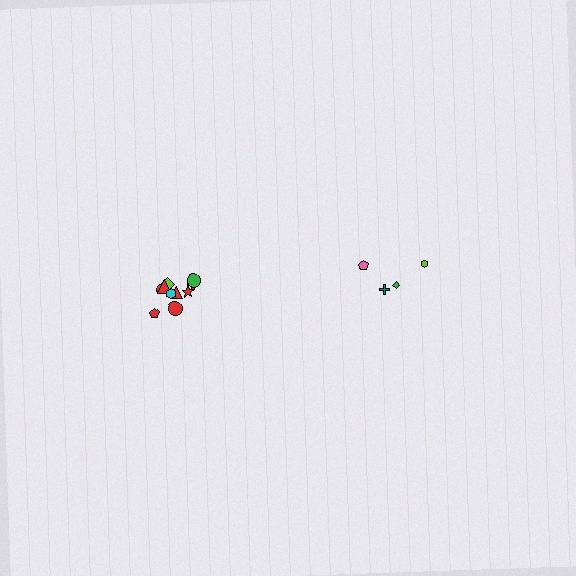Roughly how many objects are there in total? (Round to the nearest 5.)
Roughly 15 objects in total.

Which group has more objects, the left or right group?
The left group.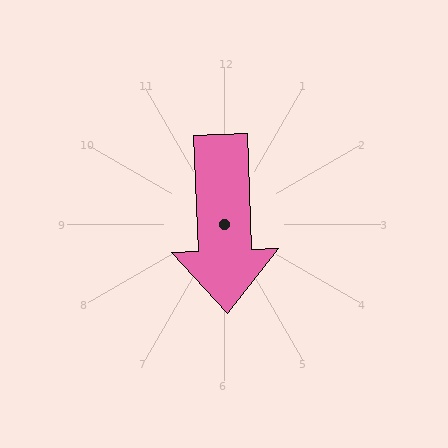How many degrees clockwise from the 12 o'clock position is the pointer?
Approximately 178 degrees.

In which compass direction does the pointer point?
South.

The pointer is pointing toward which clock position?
Roughly 6 o'clock.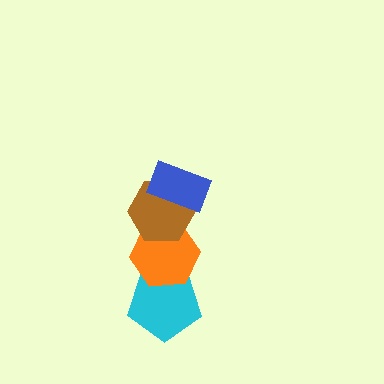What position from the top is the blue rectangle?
The blue rectangle is 1st from the top.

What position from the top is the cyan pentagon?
The cyan pentagon is 4th from the top.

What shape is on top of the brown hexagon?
The blue rectangle is on top of the brown hexagon.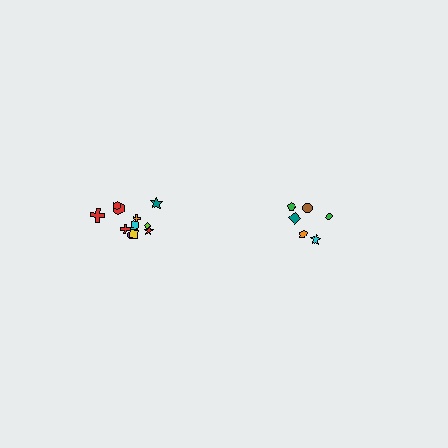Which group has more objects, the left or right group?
The left group.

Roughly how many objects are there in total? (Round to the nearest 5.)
Roughly 20 objects in total.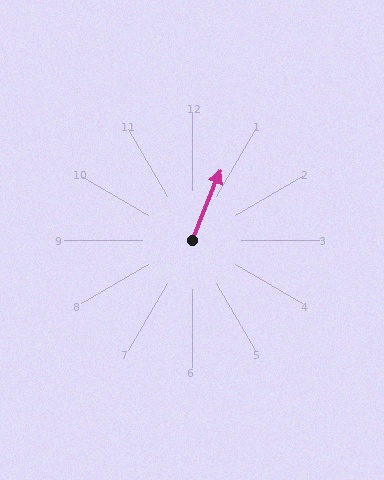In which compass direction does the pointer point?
North.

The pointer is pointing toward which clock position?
Roughly 1 o'clock.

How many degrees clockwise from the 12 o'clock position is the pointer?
Approximately 22 degrees.